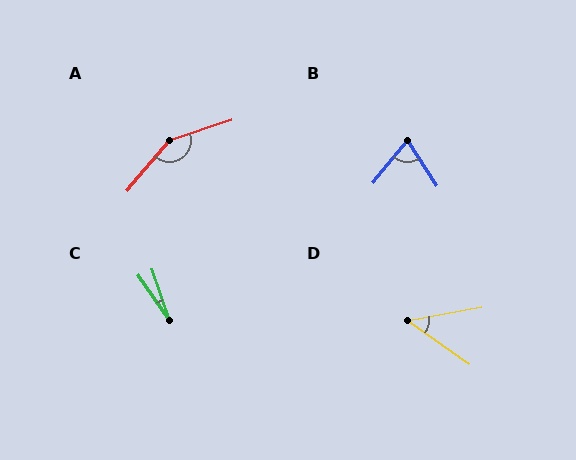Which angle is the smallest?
C, at approximately 16 degrees.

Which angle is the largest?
A, at approximately 149 degrees.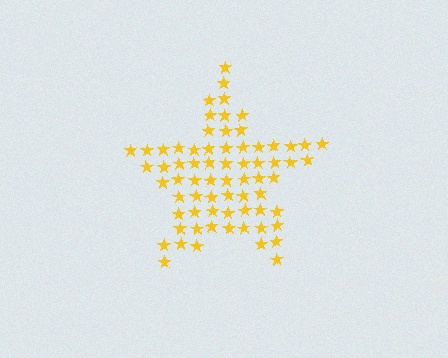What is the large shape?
The large shape is a star.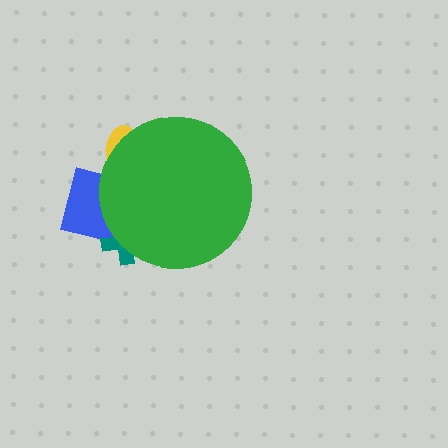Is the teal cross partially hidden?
Yes, the teal cross is partially hidden behind the green circle.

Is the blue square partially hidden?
Yes, the blue square is partially hidden behind the green circle.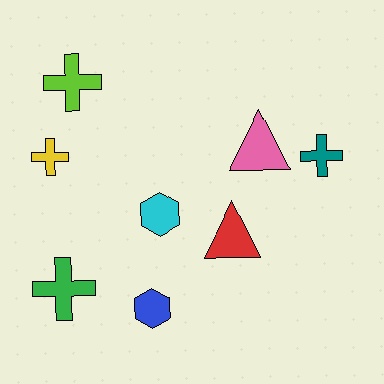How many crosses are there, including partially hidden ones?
There are 4 crosses.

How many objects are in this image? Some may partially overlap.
There are 8 objects.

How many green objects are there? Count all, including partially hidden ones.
There is 1 green object.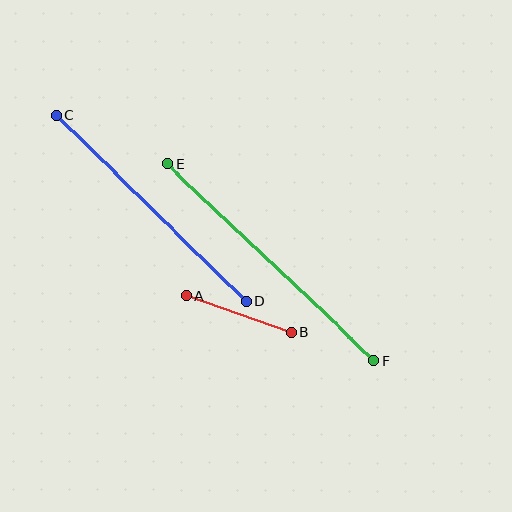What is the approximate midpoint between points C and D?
The midpoint is at approximately (151, 208) pixels.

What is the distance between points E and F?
The distance is approximately 286 pixels.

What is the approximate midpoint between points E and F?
The midpoint is at approximately (271, 262) pixels.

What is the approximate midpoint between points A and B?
The midpoint is at approximately (238, 314) pixels.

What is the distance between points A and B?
The distance is approximately 111 pixels.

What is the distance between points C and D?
The distance is approximately 266 pixels.